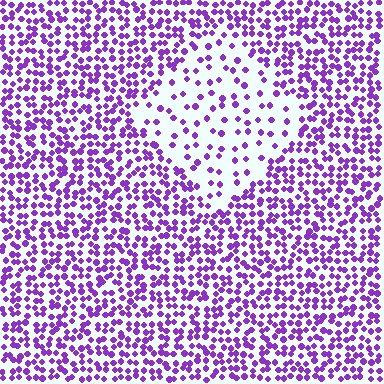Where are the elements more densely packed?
The elements are more densely packed outside the diamond boundary.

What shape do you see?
I see a diamond.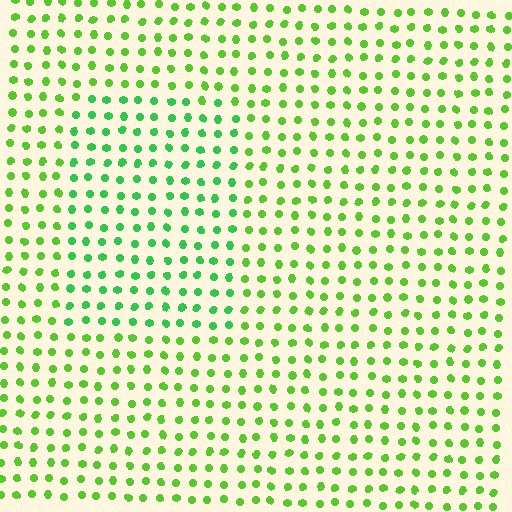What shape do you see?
I see a rectangle.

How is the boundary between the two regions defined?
The boundary is defined purely by a slight shift in hue (about 28 degrees). Spacing, size, and orientation are identical on both sides.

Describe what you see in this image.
The image is filled with small lime elements in a uniform arrangement. A rectangle-shaped region is visible where the elements are tinted to a slightly different hue, forming a subtle color boundary.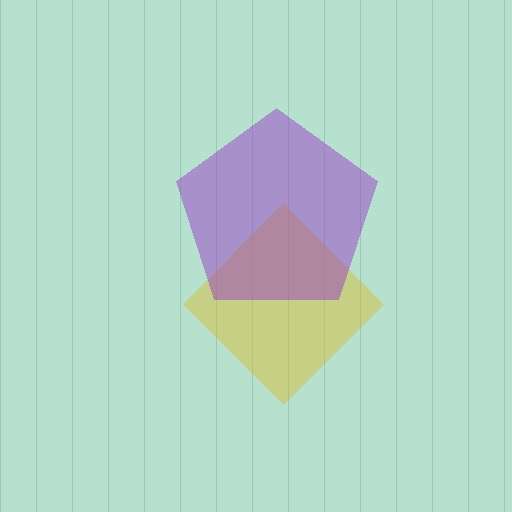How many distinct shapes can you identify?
There are 2 distinct shapes: a yellow diamond, a purple pentagon.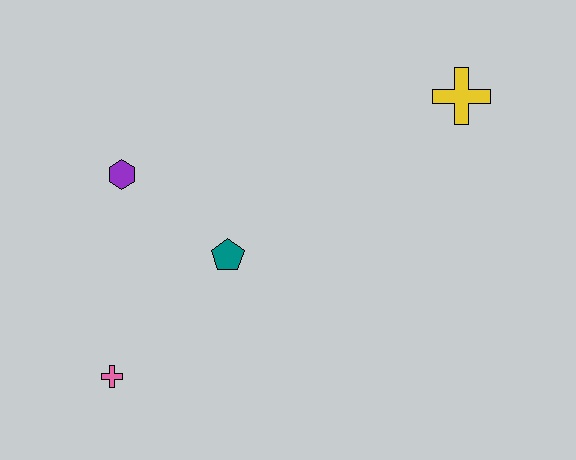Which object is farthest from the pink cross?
The yellow cross is farthest from the pink cross.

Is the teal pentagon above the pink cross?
Yes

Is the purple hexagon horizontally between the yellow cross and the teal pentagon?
No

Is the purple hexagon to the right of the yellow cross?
No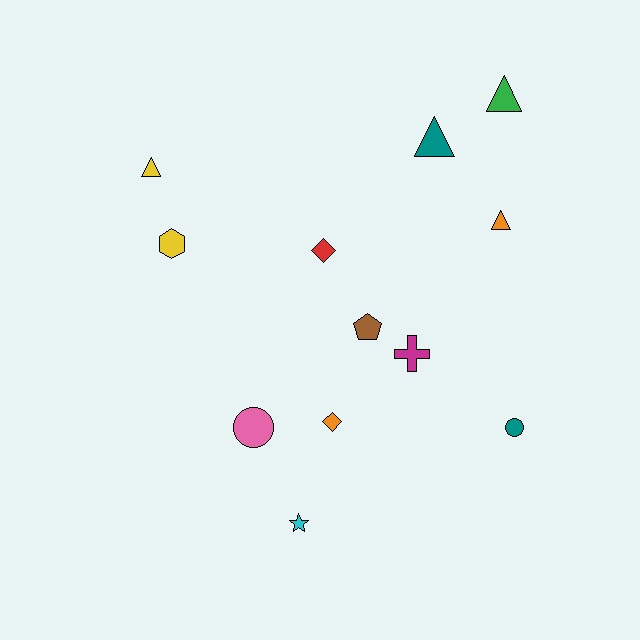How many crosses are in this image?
There is 1 cross.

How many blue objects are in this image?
There are no blue objects.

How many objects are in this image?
There are 12 objects.